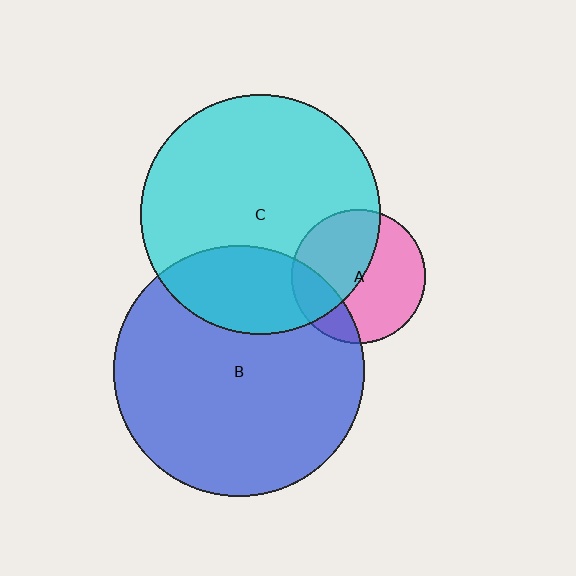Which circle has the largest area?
Circle B (blue).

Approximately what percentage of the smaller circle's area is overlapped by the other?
Approximately 20%.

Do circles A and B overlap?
Yes.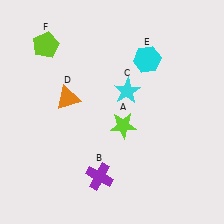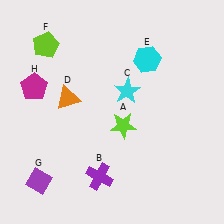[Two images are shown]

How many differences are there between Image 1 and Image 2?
There are 2 differences between the two images.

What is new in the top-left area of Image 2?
A magenta pentagon (H) was added in the top-left area of Image 2.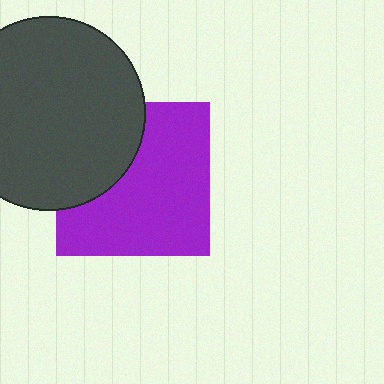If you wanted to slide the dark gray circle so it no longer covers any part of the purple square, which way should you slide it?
Slide it left — that is the most direct way to separate the two shapes.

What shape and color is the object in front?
The object in front is a dark gray circle.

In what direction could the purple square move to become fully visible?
The purple square could move right. That would shift it out from behind the dark gray circle entirely.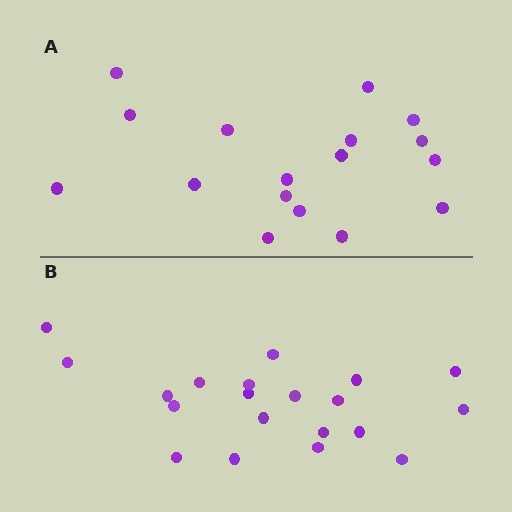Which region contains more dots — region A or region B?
Region B (the bottom region) has more dots.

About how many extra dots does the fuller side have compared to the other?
Region B has just a few more — roughly 2 or 3 more dots than region A.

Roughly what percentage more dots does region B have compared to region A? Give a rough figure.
About 20% more.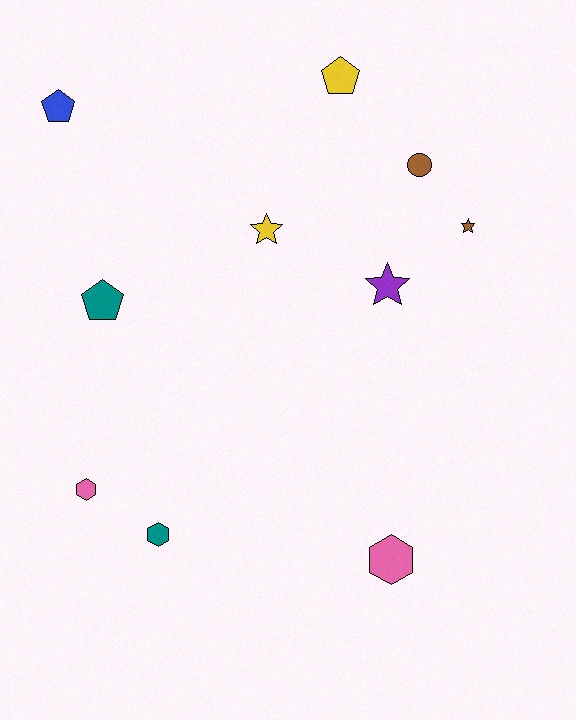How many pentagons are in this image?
There are 3 pentagons.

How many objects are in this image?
There are 10 objects.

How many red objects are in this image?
There are no red objects.